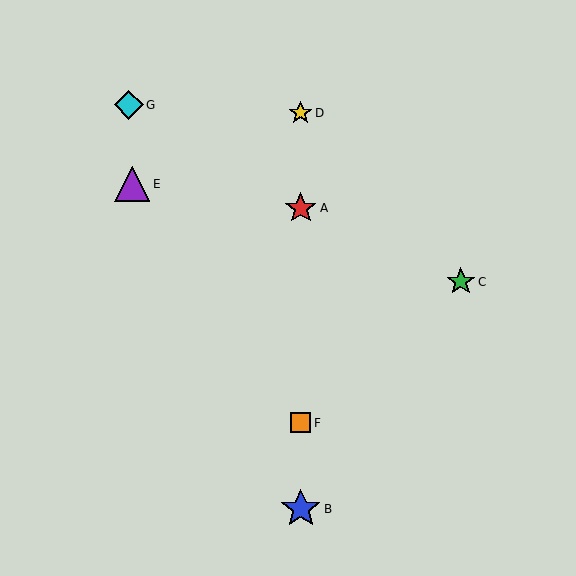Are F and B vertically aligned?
Yes, both are at x≈301.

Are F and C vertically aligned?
No, F is at x≈301 and C is at x≈461.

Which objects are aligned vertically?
Objects A, B, D, F are aligned vertically.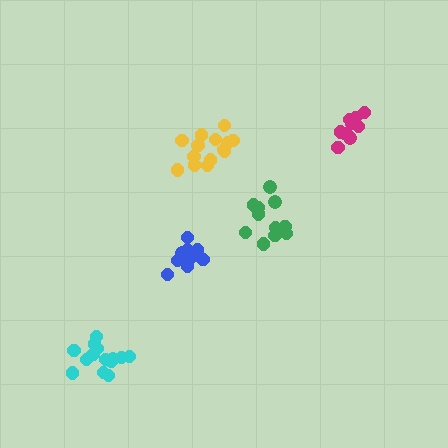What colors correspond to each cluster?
The clusters are colored: blue, magenta, cyan, yellow, green.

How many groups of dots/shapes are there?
There are 5 groups.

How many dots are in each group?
Group 1: 10 dots, Group 2: 11 dots, Group 3: 15 dots, Group 4: 14 dots, Group 5: 12 dots (62 total).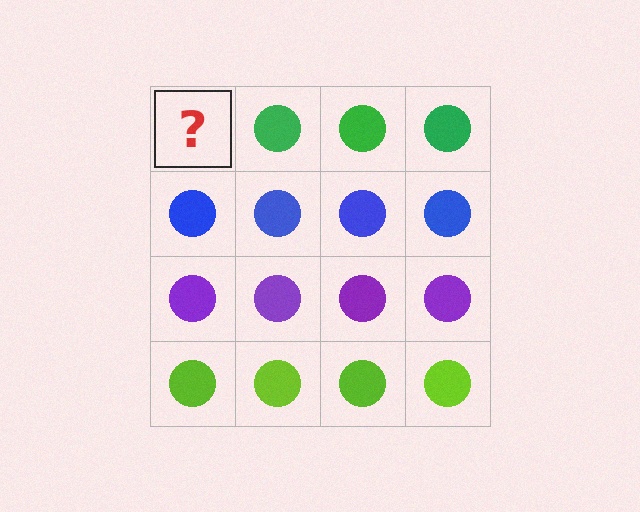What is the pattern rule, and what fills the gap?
The rule is that each row has a consistent color. The gap should be filled with a green circle.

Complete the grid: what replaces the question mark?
The question mark should be replaced with a green circle.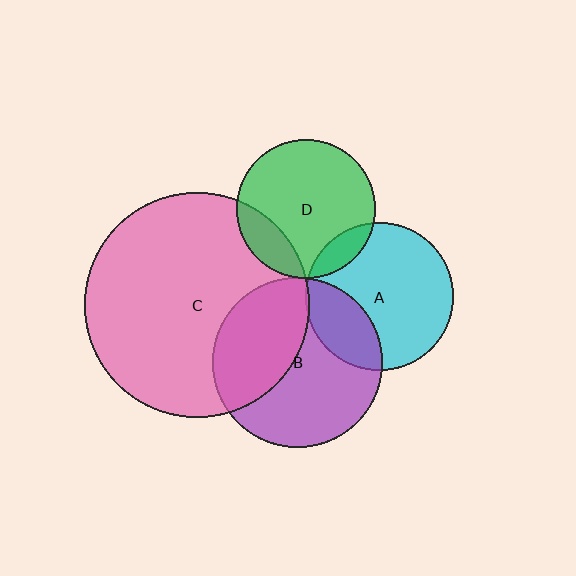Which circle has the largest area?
Circle C (pink).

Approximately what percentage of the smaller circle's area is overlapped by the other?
Approximately 5%.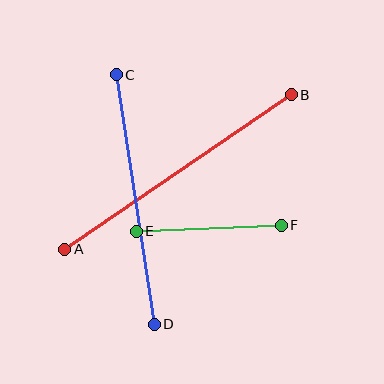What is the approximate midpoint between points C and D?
The midpoint is at approximately (135, 200) pixels.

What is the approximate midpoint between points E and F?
The midpoint is at approximately (209, 228) pixels.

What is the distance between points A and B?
The distance is approximately 274 pixels.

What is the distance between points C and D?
The distance is approximately 252 pixels.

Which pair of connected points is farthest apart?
Points A and B are farthest apart.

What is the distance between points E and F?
The distance is approximately 145 pixels.